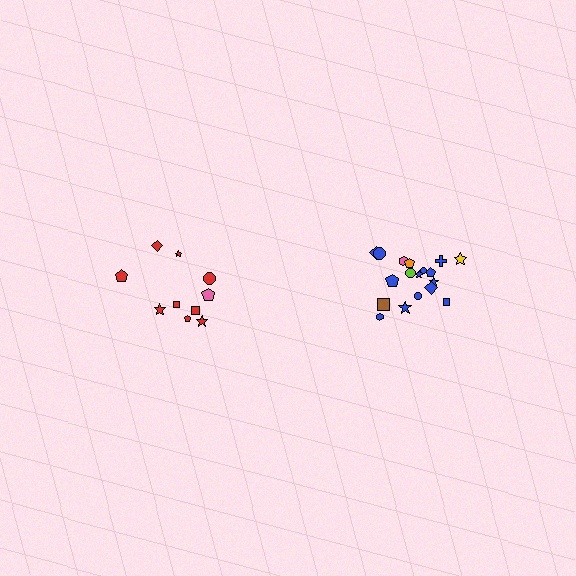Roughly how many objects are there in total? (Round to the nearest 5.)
Roughly 30 objects in total.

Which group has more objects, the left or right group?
The right group.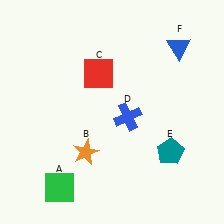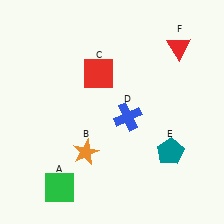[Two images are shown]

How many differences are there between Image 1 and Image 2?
There is 1 difference between the two images.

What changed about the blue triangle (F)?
In Image 1, F is blue. In Image 2, it changed to red.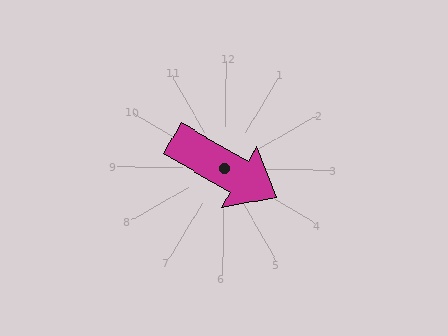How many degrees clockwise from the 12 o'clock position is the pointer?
Approximately 119 degrees.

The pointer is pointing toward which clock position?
Roughly 4 o'clock.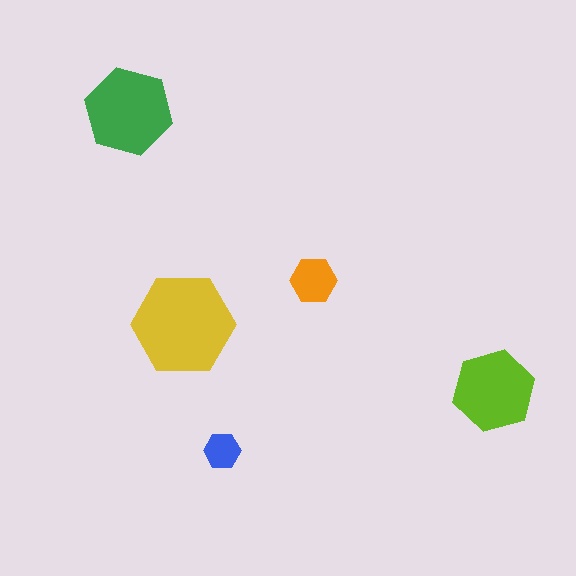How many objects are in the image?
There are 5 objects in the image.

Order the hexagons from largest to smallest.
the yellow one, the green one, the lime one, the orange one, the blue one.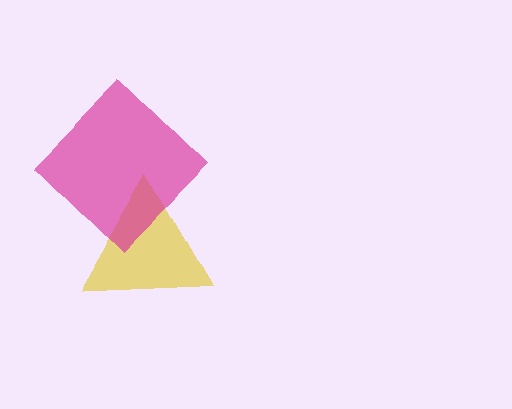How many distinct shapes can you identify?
There are 2 distinct shapes: a yellow triangle, a magenta diamond.